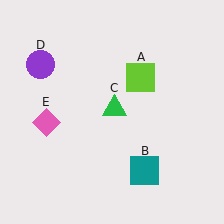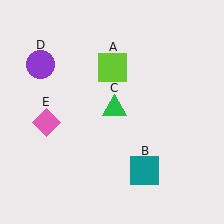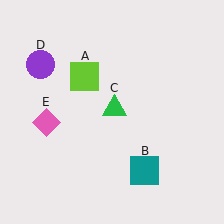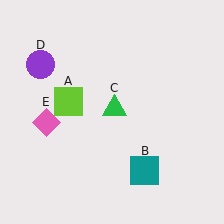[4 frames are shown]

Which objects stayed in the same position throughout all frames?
Teal square (object B) and green triangle (object C) and purple circle (object D) and pink diamond (object E) remained stationary.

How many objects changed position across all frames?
1 object changed position: lime square (object A).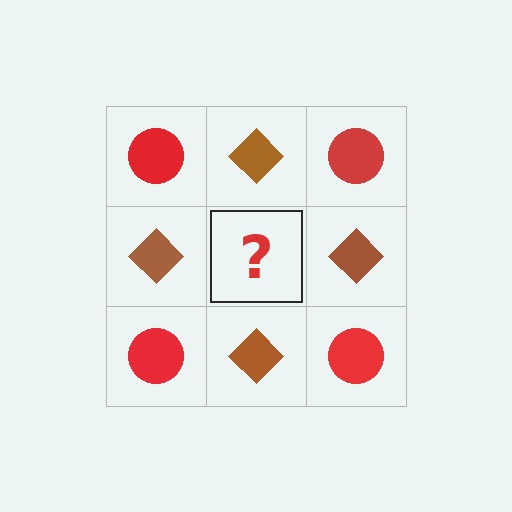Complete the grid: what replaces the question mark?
The question mark should be replaced with a red circle.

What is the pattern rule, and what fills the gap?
The rule is that it alternates red circle and brown diamond in a checkerboard pattern. The gap should be filled with a red circle.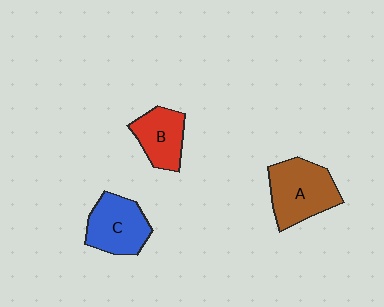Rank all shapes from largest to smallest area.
From largest to smallest: A (brown), C (blue), B (red).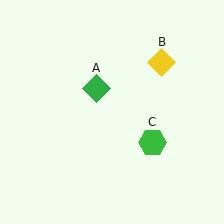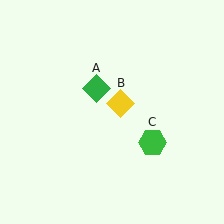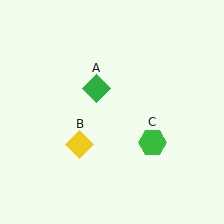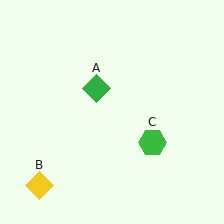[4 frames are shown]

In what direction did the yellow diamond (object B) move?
The yellow diamond (object B) moved down and to the left.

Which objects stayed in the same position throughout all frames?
Green diamond (object A) and green hexagon (object C) remained stationary.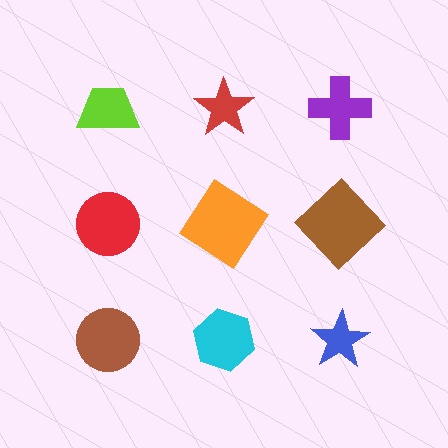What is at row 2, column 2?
An orange diamond.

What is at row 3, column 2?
A cyan hexagon.